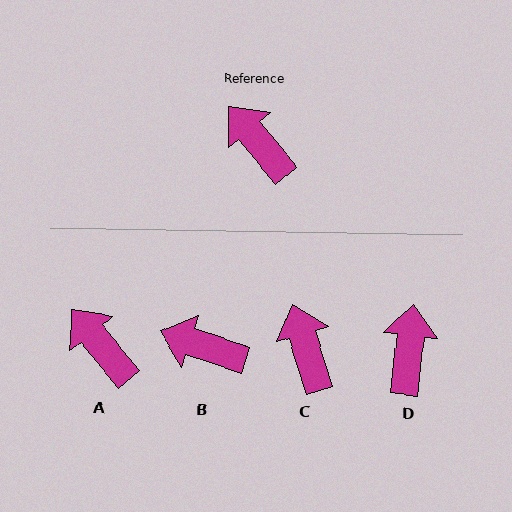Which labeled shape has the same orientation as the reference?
A.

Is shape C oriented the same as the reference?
No, it is off by about 23 degrees.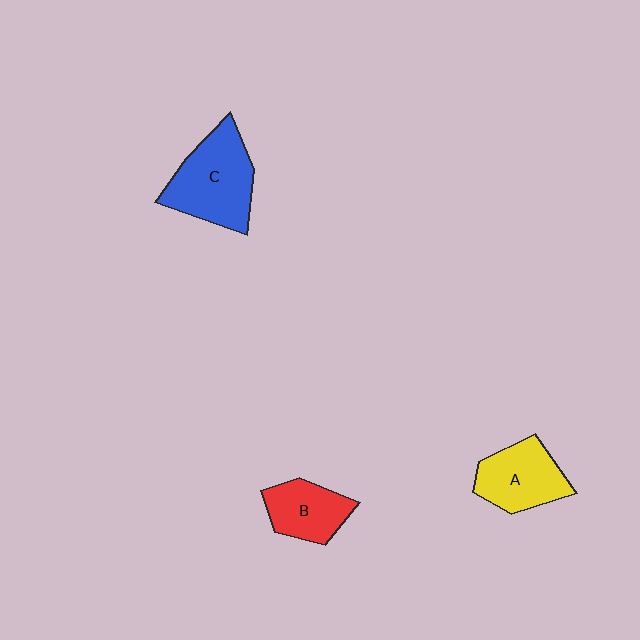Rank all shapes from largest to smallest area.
From largest to smallest: C (blue), A (yellow), B (red).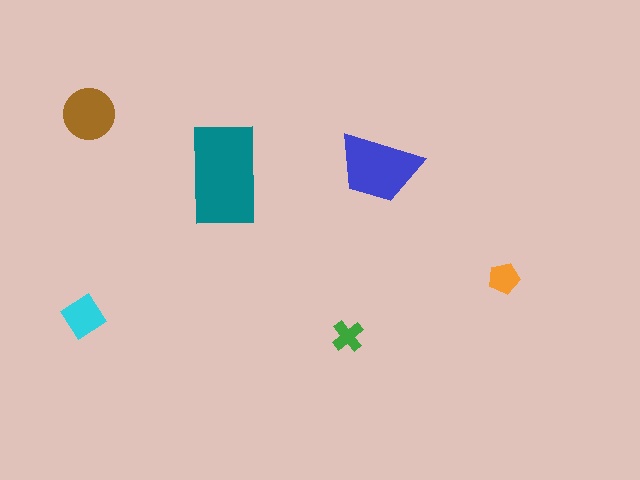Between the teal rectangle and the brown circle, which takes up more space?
The teal rectangle.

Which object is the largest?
The teal rectangle.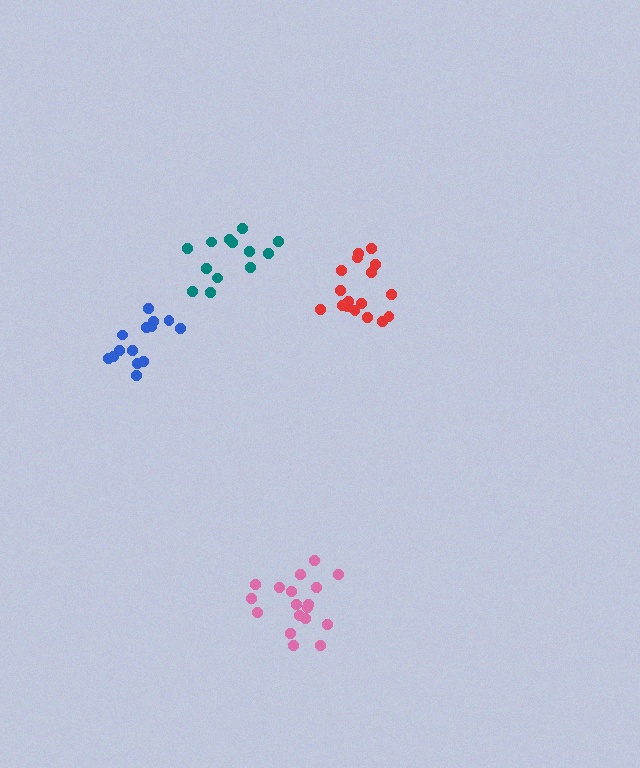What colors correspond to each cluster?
The clusters are colored: red, teal, blue, pink.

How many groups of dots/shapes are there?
There are 4 groups.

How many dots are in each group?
Group 1: 17 dots, Group 2: 13 dots, Group 3: 14 dots, Group 4: 18 dots (62 total).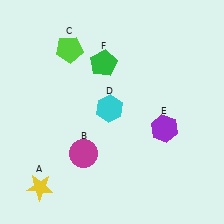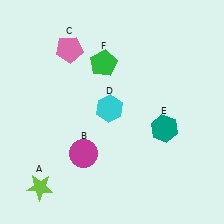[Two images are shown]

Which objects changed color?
A changed from yellow to lime. C changed from lime to pink. E changed from purple to teal.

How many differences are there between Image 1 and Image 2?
There are 3 differences between the two images.